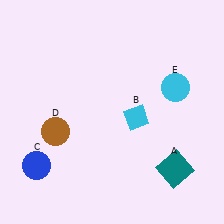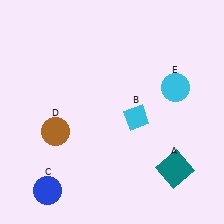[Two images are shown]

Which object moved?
The blue circle (C) moved down.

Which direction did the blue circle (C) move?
The blue circle (C) moved down.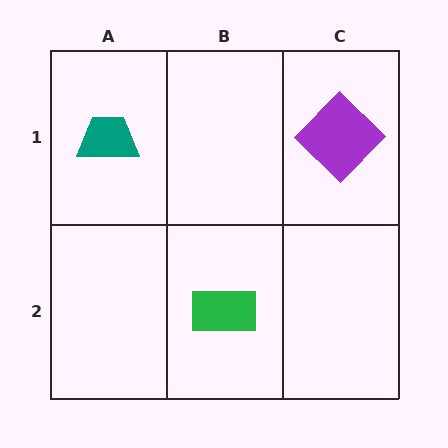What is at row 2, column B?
A green rectangle.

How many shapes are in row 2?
1 shape.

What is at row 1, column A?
A teal trapezoid.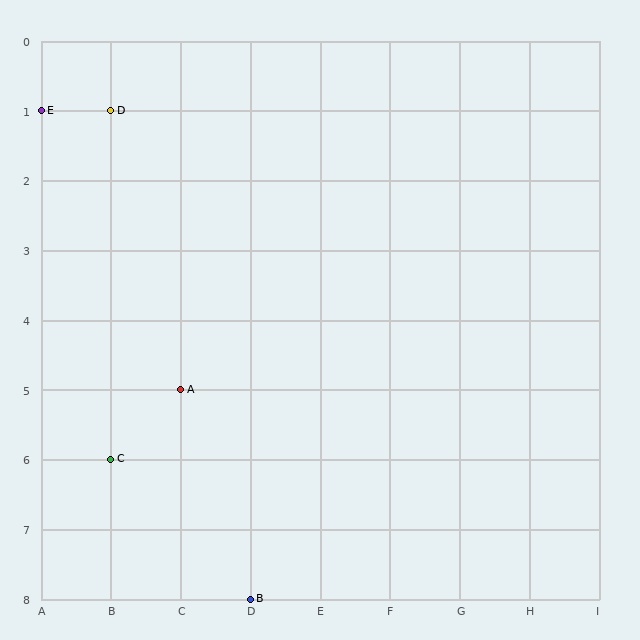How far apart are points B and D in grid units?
Points B and D are 2 columns and 7 rows apart (about 7.3 grid units diagonally).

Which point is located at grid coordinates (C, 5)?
Point A is at (C, 5).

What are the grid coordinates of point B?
Point B is at grid coordinates (D, 8).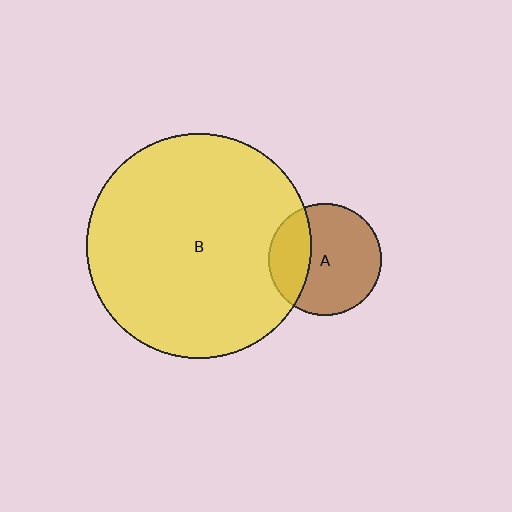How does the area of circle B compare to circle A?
Approximately 4.0 times.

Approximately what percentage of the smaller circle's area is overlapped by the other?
Approximately 30%.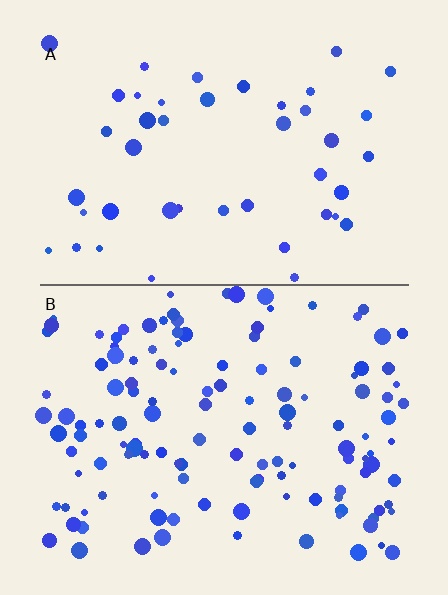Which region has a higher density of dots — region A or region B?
B (the bottom).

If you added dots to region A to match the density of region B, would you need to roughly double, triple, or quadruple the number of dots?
Approximately triple.